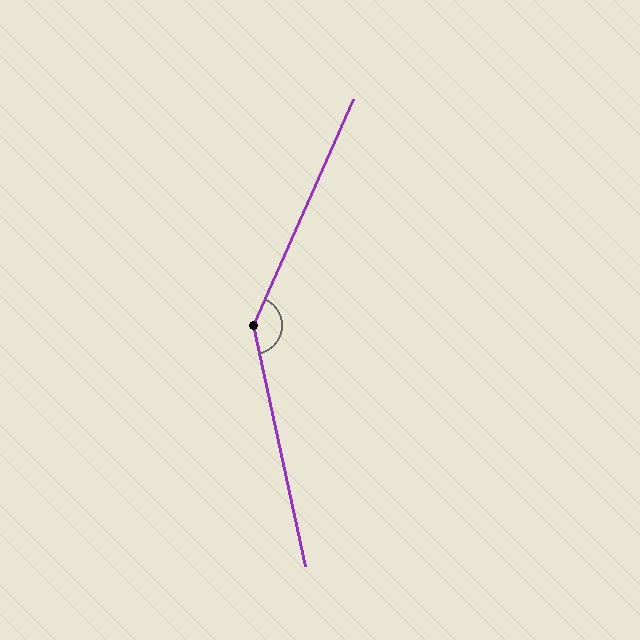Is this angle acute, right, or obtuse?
It is obtuse.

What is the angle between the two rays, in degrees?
Approximately 144 degrees.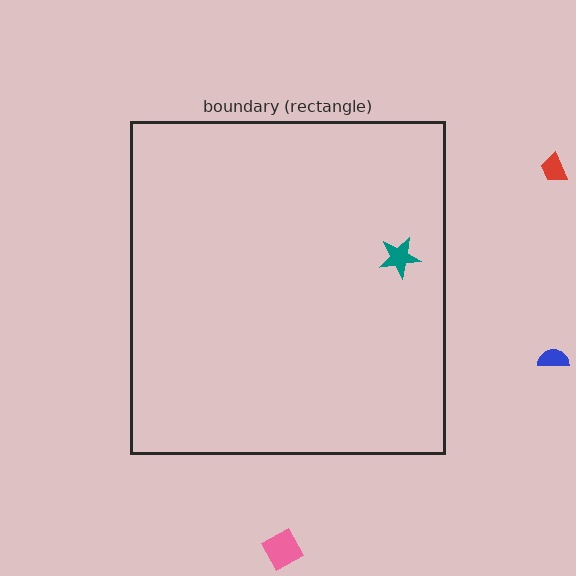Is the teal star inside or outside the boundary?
Inside.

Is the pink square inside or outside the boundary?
Outside.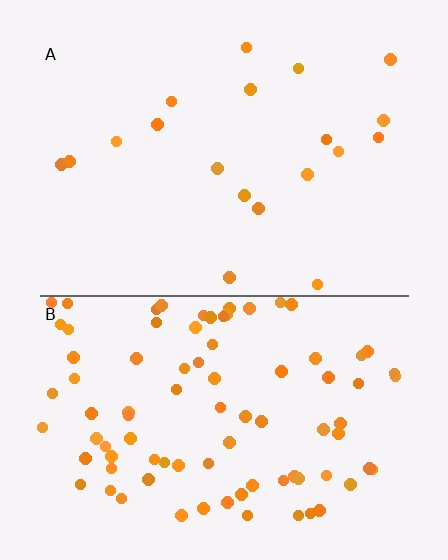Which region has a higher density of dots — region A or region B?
B (the bottom).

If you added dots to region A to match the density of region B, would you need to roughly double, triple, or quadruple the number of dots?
Approximately quadruple.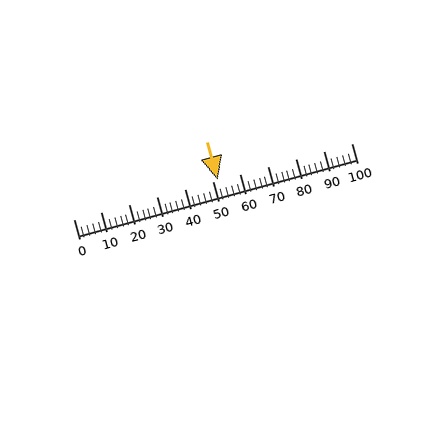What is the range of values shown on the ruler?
The ruler shows values from 0 to 100.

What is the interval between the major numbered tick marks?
The major tick marks are spaced 10 units apart.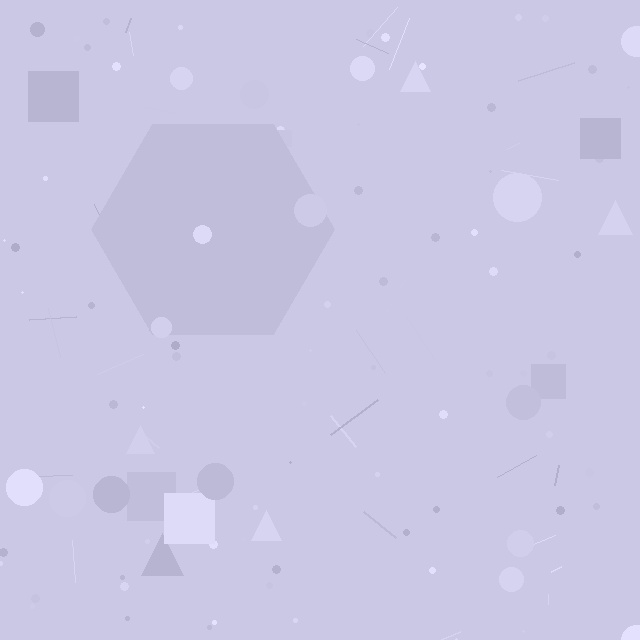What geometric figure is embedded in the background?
A hexagon is embedded in the background.